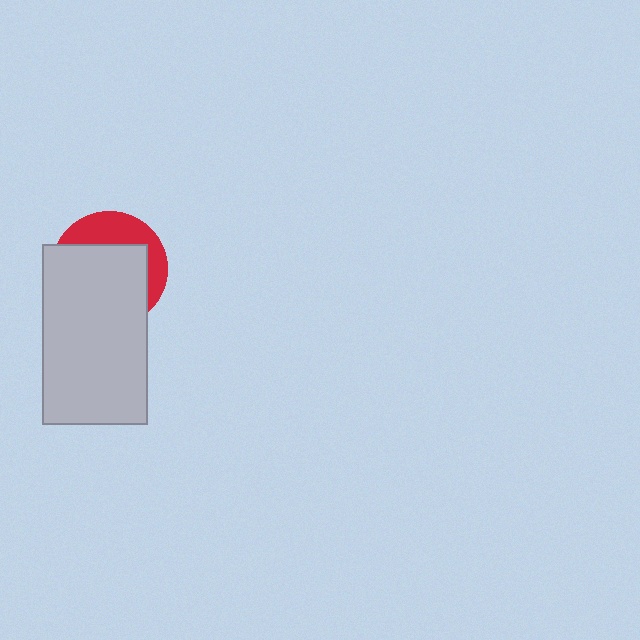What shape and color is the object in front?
The object in front is a light gray rectangle.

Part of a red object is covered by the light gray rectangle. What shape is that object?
It is a circle.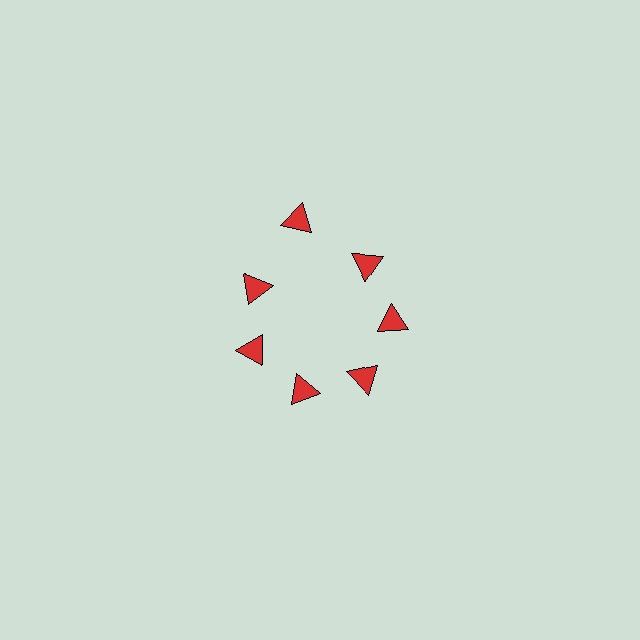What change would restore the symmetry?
The symmetry would be restored by moving it inward, back onto the ring so that all 7 triangles sit at equal angles and equal distance from the center.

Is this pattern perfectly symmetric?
No. The 7 red triangles are arranged in a ring, but one element near the 12 o'clock position is pushed outward from the center, breaking the 7-fold rotational symmetry.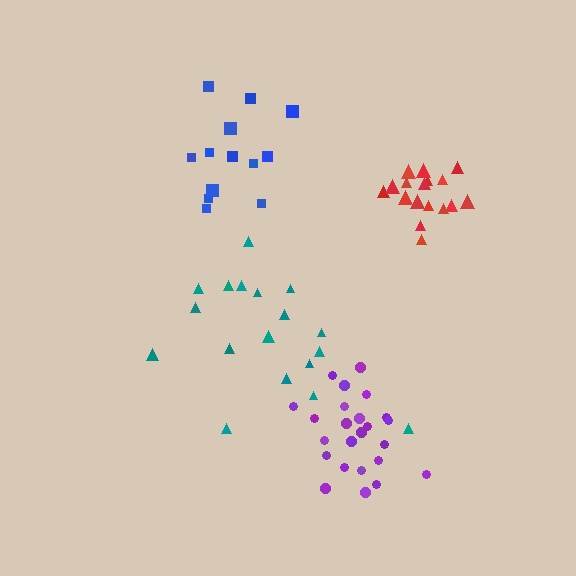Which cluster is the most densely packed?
Red.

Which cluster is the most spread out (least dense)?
Teal.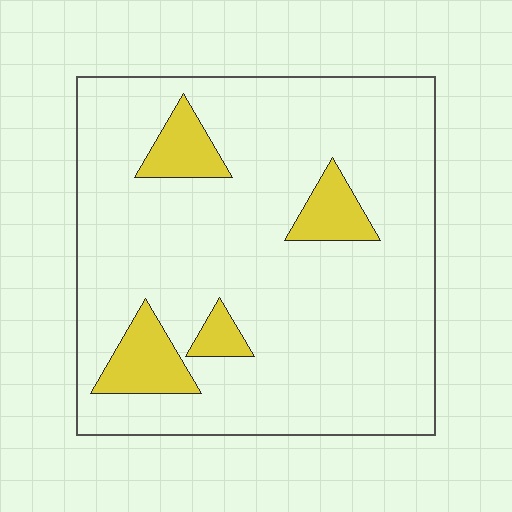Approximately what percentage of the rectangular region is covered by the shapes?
Approximately 10%.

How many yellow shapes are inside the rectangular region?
4.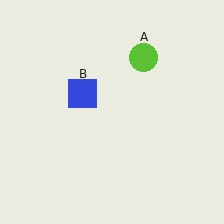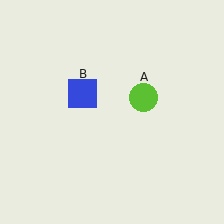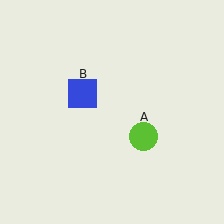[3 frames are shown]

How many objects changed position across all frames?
1 object changed position: lime circle (object A).